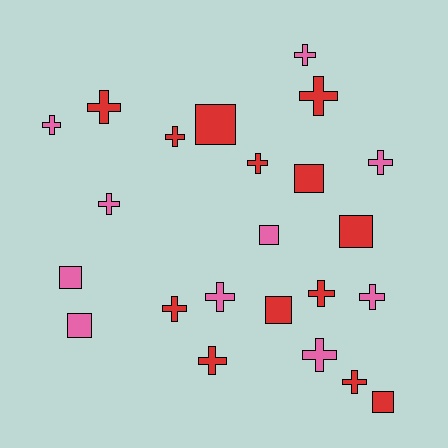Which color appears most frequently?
Red, with 13 objects.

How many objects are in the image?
There are 23 objects.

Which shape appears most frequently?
Cross, with 15 objects.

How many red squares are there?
There are 5 red squares.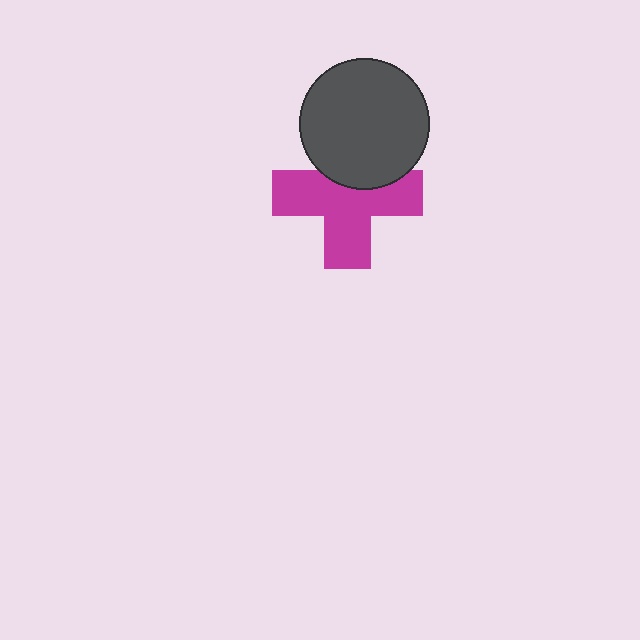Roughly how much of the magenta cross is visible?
Most of it is visible (roughly 68%).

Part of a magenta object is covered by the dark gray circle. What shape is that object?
It is a cross.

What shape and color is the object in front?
The object in front is a dark gray circle.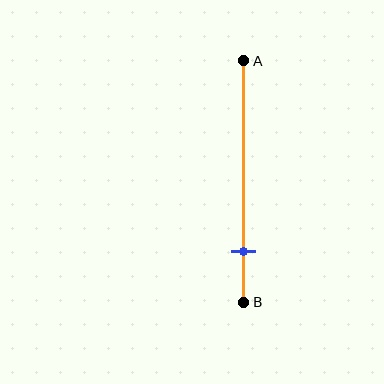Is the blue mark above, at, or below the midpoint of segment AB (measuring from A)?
The blue mark is below the midpoint of segment AB.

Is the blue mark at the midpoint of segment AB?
No, the mark is at about 80% from A, not at the 50% midpoint.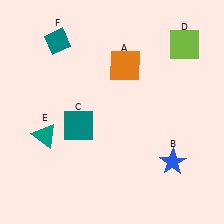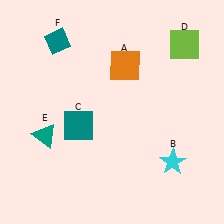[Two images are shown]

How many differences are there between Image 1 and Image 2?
There is 1 difference between the two images.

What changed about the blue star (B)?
In Image 1, B is blue. In Image 2, it changed to cyan.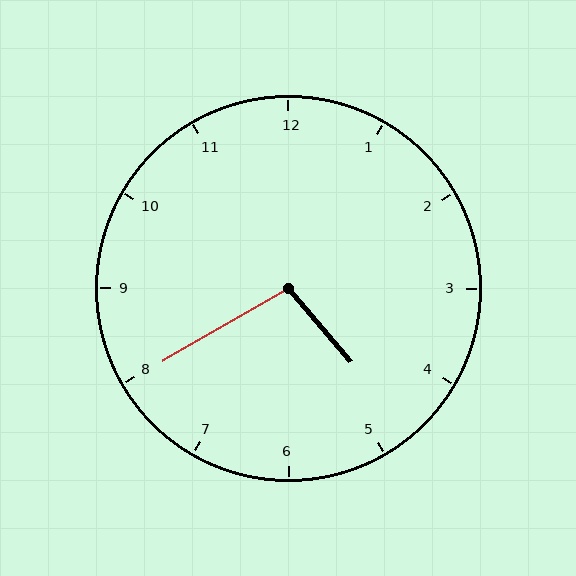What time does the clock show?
4:40.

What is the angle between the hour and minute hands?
Approximately 100 degrees.